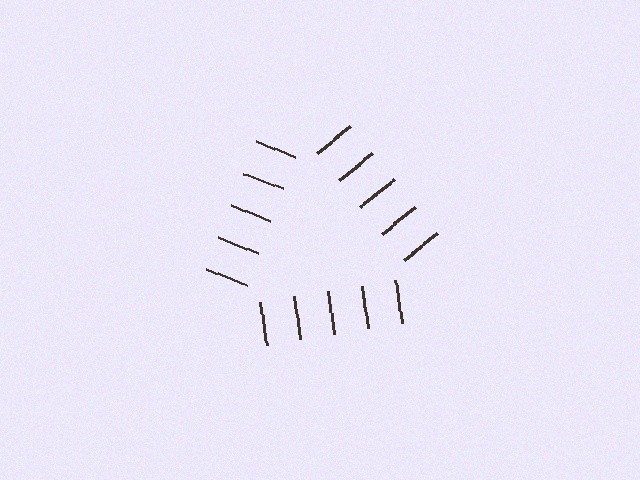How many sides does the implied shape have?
3 sides — the line-ends trace a triangle.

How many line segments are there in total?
15 — 5 along each of the 3 edges.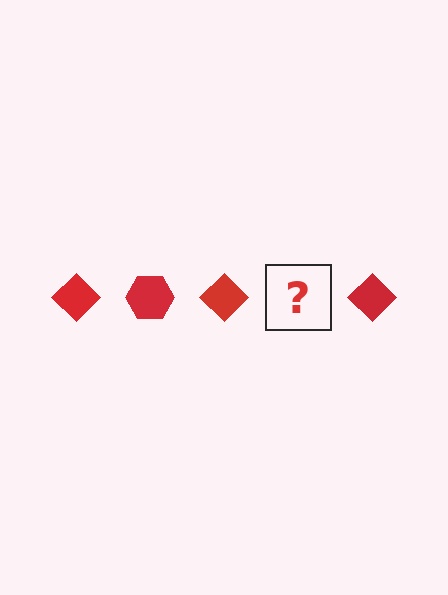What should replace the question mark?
The question mark should be replaced with a red hexagon.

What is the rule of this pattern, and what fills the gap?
The rule is that the pattern cycles through diamond, hexagon shapes in red. The gap should be filled with a red hexagon.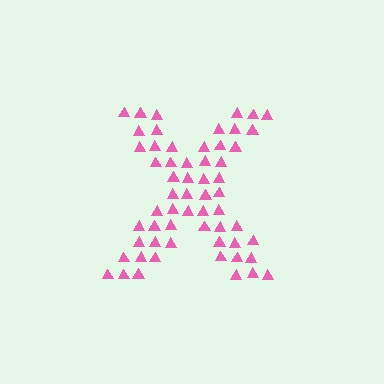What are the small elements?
The small elements are triangles.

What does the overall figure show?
The overall figure shows the letter X.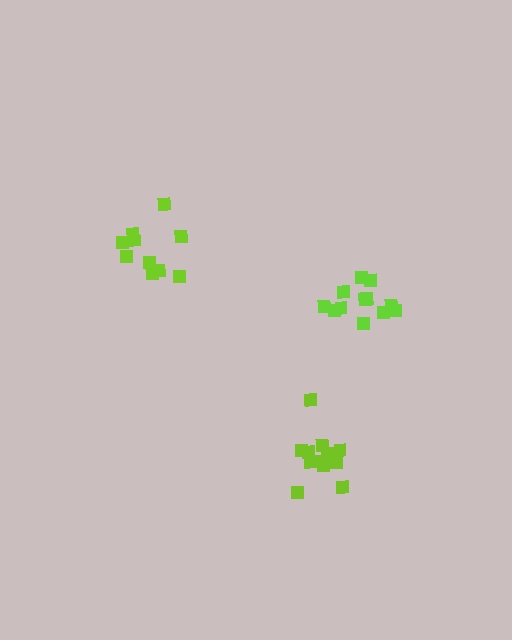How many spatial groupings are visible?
There are 3 spatial groupings.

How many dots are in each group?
Group 1: 10 dots, Group 2: 12 dots, Group 3: 12 dots (34 total).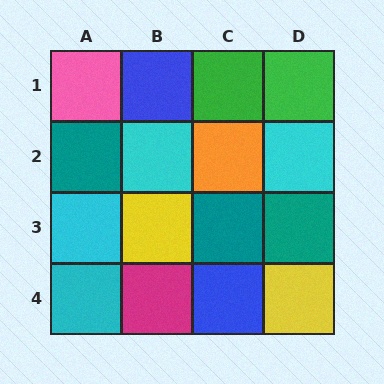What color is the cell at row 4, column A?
Cyan.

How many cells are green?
2 cells are green.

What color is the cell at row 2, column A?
Teal.